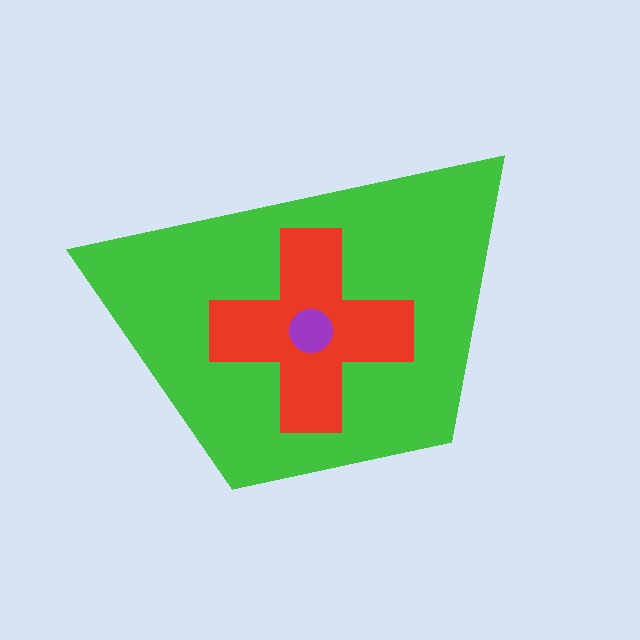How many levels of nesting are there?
3.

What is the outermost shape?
The green trapezoid.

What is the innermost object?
The purple circle.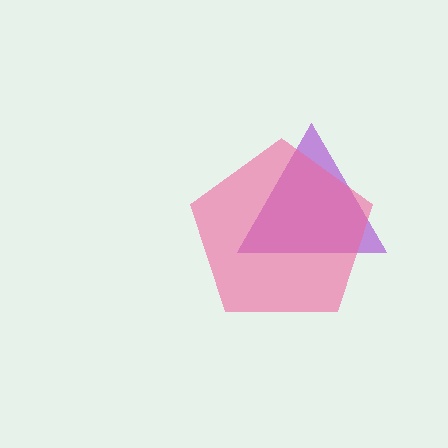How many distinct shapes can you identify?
There are 2 distinct shapes: a purple triangle, a pink pentagon.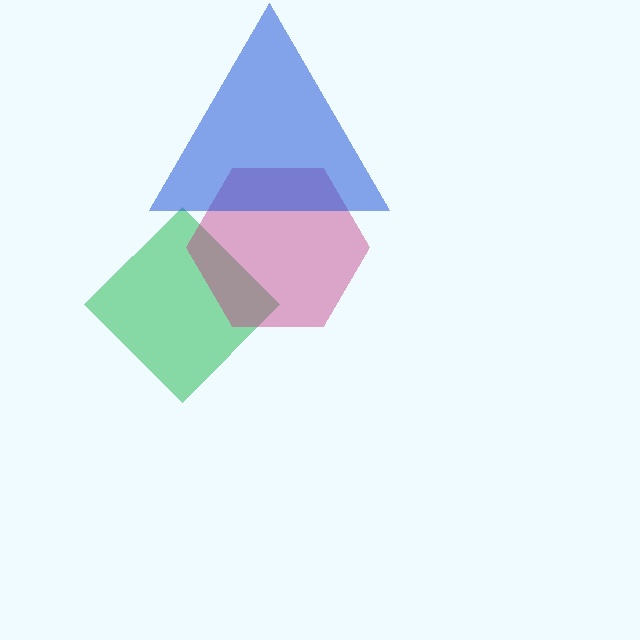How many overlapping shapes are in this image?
There are 3 overlapping shapes in the image.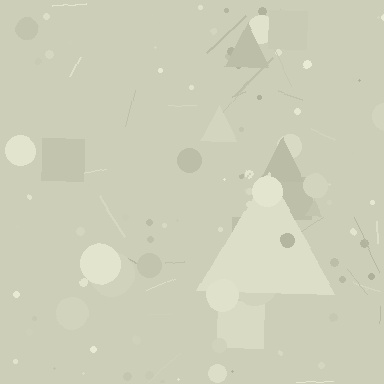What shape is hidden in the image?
A triangle is hidden in the image.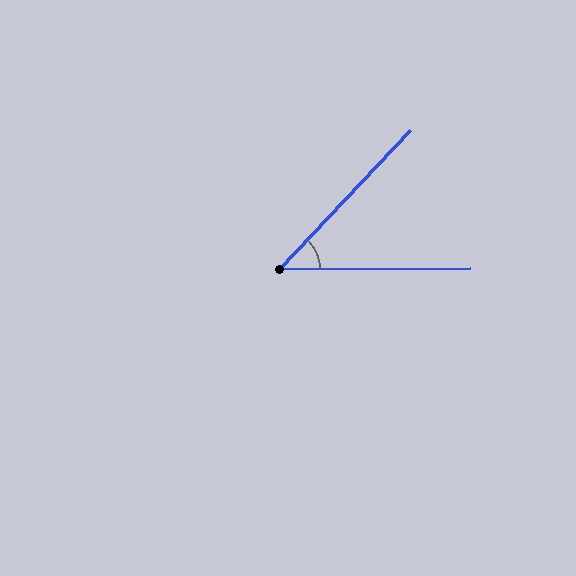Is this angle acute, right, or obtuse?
It is acute.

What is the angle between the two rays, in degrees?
Approximately 46 degrees.